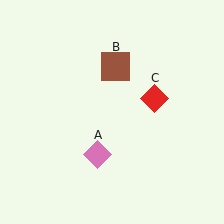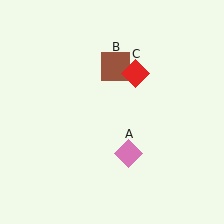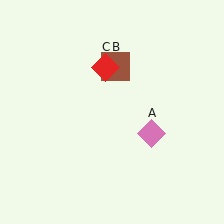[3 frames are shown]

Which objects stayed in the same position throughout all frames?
Brown square (object B) remained stationary.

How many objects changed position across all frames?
2 objects changed position: pink diamond (object A), red diamond (object C).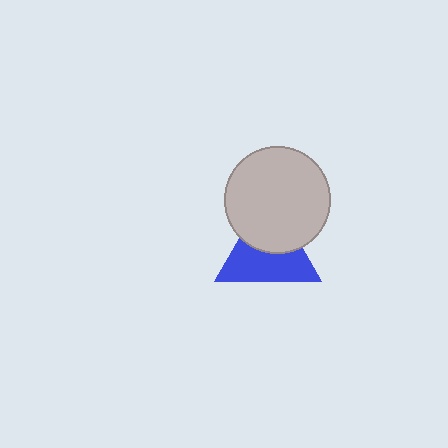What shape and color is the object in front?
The object in front is a light gray circle.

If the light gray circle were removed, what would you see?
You would see the complete blue triangle.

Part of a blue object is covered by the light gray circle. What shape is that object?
It is a triangle.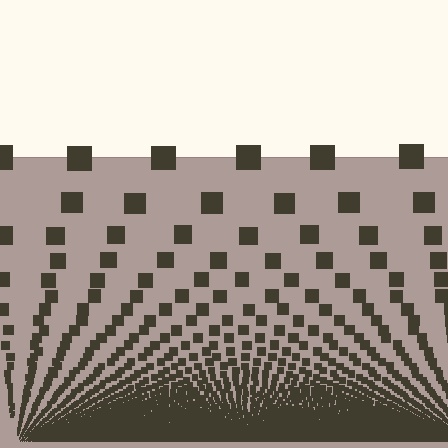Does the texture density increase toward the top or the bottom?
Density increases toward the bottom.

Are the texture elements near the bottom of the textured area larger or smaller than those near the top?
Smaller. The gradient is inverted — elements near the bottom are smaller and denser.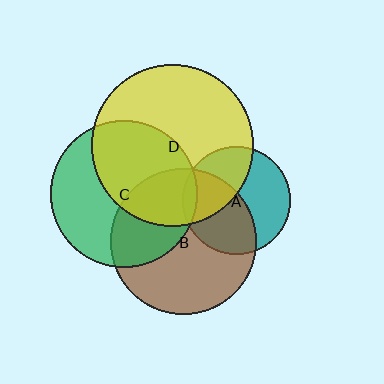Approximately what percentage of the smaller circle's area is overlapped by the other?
Approximately 35%.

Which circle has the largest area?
Circle D (yellow).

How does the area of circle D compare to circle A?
Approximately 2.2 times.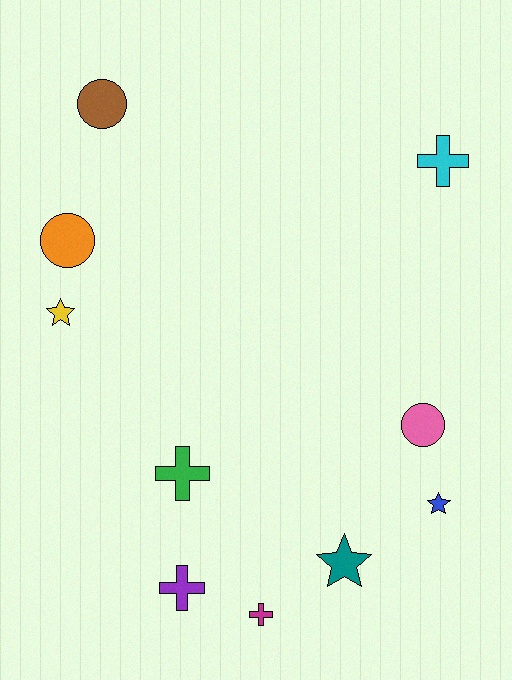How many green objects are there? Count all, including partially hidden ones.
There is 1 green object.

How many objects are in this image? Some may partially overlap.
There are 10 objects.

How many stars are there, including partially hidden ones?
There are 3 stars.